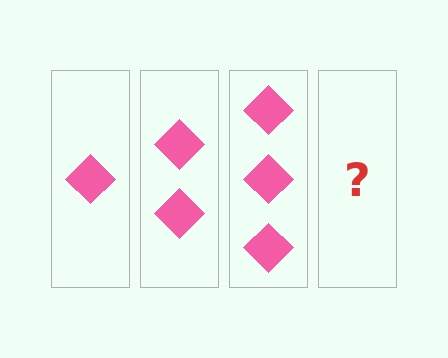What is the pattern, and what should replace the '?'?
The pattern is that each step adds one more diamond. The '?' should be 4 diamonds.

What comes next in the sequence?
The next element should be 4 diamonds.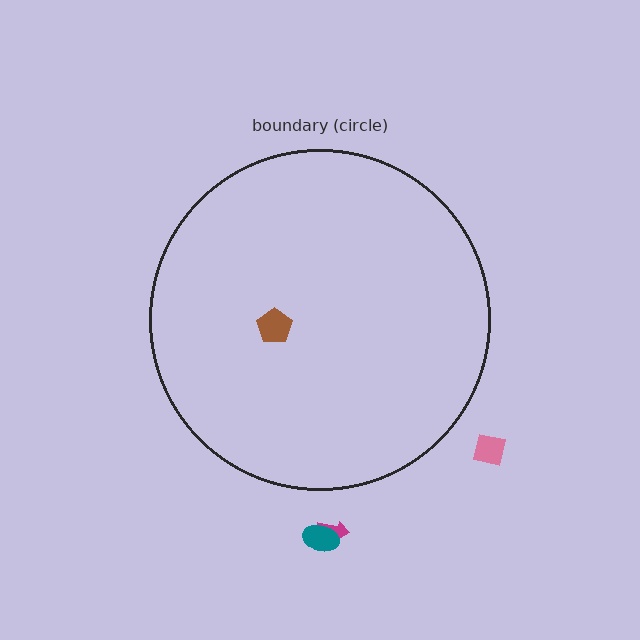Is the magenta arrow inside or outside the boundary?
Outside.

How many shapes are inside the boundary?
1 inside, 3 outside.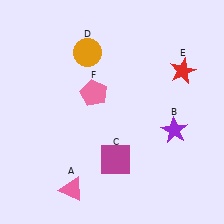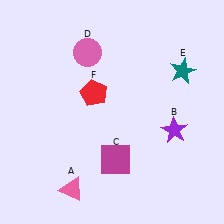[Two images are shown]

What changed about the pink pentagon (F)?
In Image 1, F is pink. In Image 2, it changed to red.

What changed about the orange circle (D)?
In Image 1, D is orange. In Image 2, it changed to pink.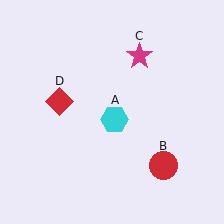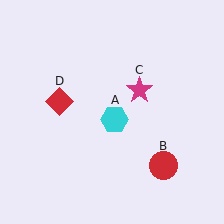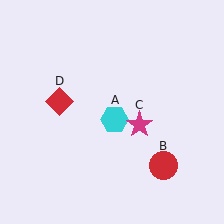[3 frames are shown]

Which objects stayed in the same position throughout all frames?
Cyan hexagon (object A) and red circle (object B) and red diamond (object D) remained stationary.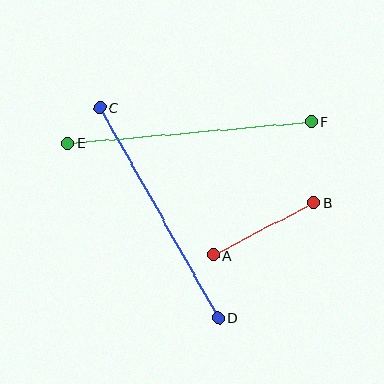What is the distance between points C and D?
The distance is approximately 242 pixels.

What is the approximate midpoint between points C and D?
The midpoint is at approximately (159, 213) pixels.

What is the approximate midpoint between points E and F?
The midpoint is at approximately (190, 132) pixels.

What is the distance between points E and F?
The distance is approximately 245 pixels.